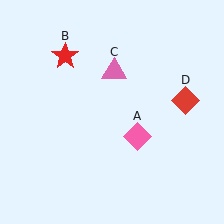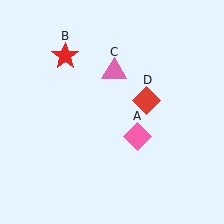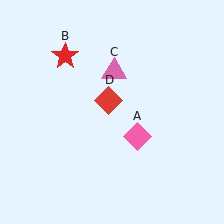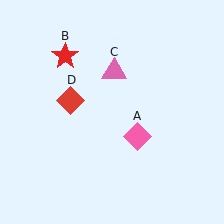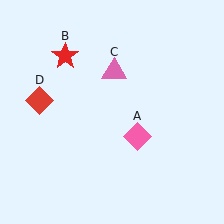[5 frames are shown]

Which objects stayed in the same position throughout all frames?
Pink diamond (object A) and red star (object B) and pink triangle (object C) remained stationary.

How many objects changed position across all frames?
1 object changed position: red diamond (object D).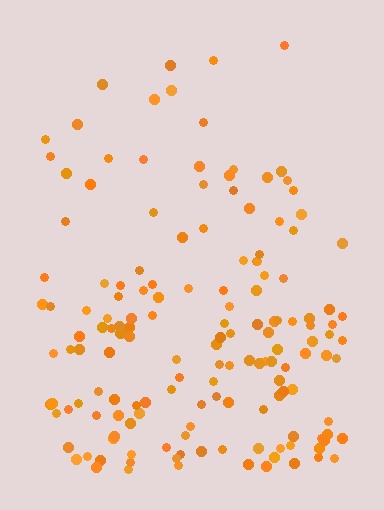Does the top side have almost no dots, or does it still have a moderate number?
Still a moderate number, just noticeably fewer than the bottom.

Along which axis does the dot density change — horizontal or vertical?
Vertical.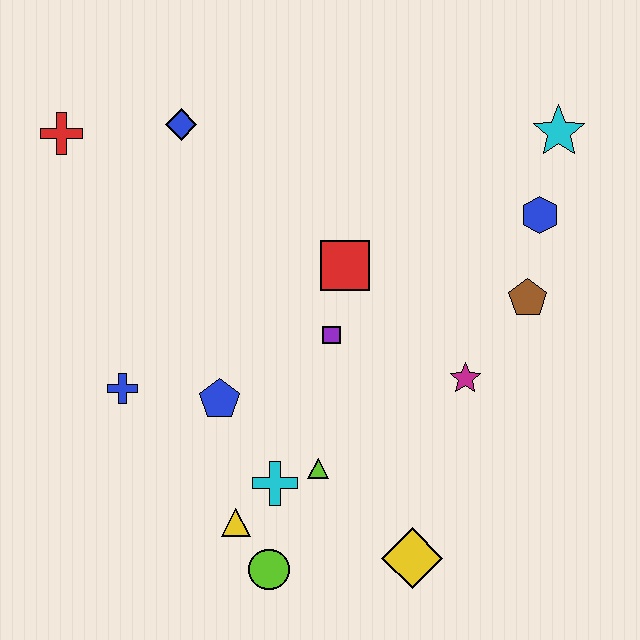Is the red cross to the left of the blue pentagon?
Yes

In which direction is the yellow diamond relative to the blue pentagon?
The yellow diamond is to the right of the blue pentagon.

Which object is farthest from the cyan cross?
The cyan star is farthest from the cyan cross.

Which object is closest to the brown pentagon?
The blue hexagon is closest to the brown pentagon.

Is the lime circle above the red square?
No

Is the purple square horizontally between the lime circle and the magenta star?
Yes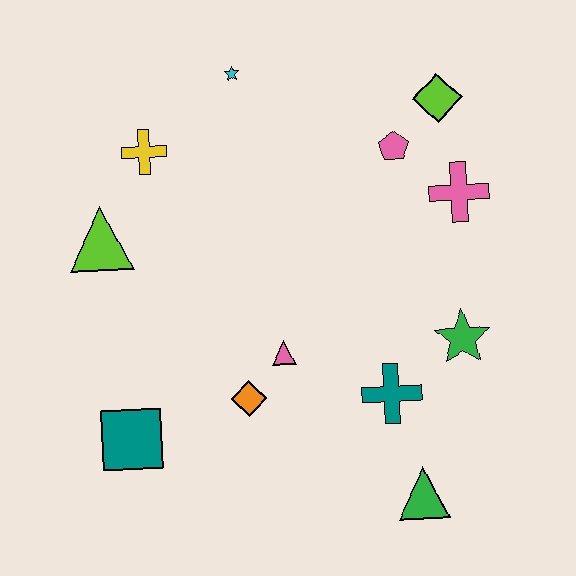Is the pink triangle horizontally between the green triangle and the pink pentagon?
No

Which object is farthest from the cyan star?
The green triangle is farthest from the cyan star.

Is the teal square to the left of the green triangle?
Yes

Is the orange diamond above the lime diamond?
No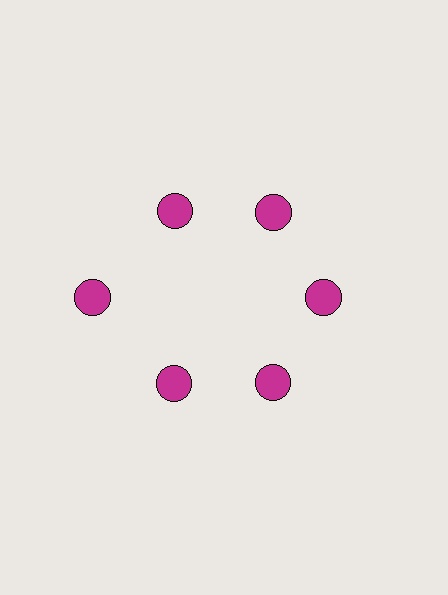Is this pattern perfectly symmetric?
No. The 6 magenta circles are arranged in a ring, but one element near the 9 o'clock position is pushed outward from the center, breaking the 6-fold rotational symmetry.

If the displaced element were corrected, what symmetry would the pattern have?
It would have 6-fold rotational symmetry — the pattern would map onto itself every 60 degrees.